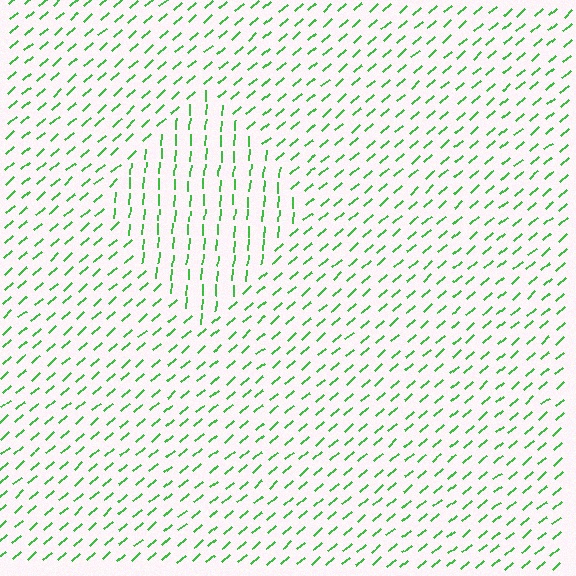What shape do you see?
I see a diamond.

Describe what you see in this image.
The image is filled with small green line segments. A diamond region in the image has lines oriented differently from the surrounding lines, creating a visible texture boundary.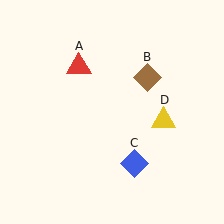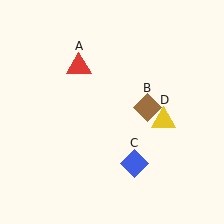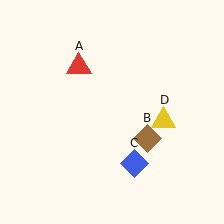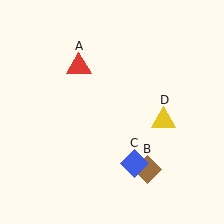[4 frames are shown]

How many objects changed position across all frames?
1 object changed position: brown diamond (object B).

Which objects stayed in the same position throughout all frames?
Red triangle (object A) and blue diamond (object C) and yellow triangle (object D) remained stationary.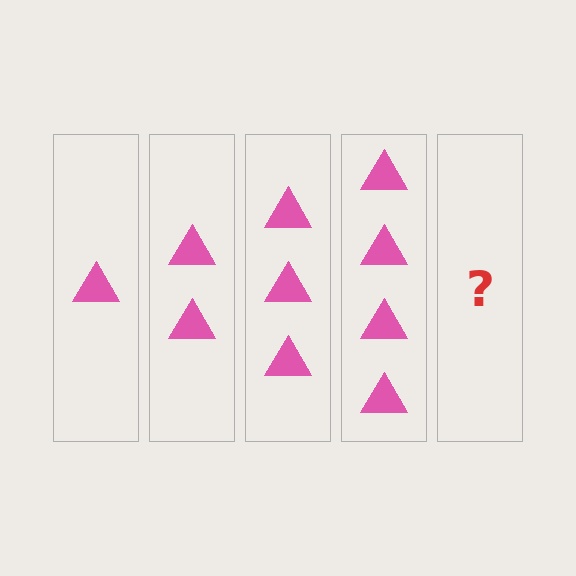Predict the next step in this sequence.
The next step is 5 triangles.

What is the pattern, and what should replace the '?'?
The pattern is that each step adds one more triangle. The '?' should be 5 triangles.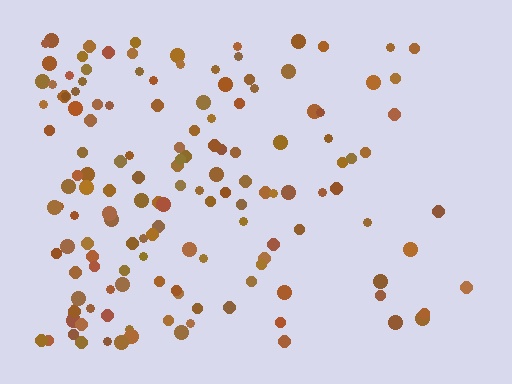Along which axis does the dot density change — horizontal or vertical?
Horizontal.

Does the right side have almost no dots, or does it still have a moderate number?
Still a moderate number, just noticeably fewer than the left.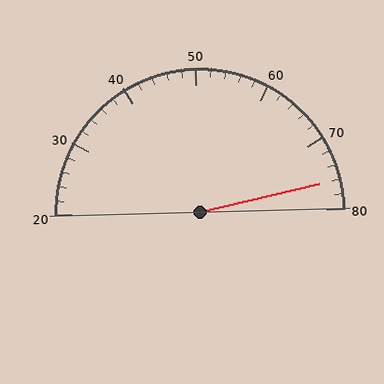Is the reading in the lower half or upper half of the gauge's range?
The reading is in the upper half of the range (20 to 80).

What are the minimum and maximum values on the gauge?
The gauge ranges from 20 to 80.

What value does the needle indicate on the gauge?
The needle indicates approximately 76.